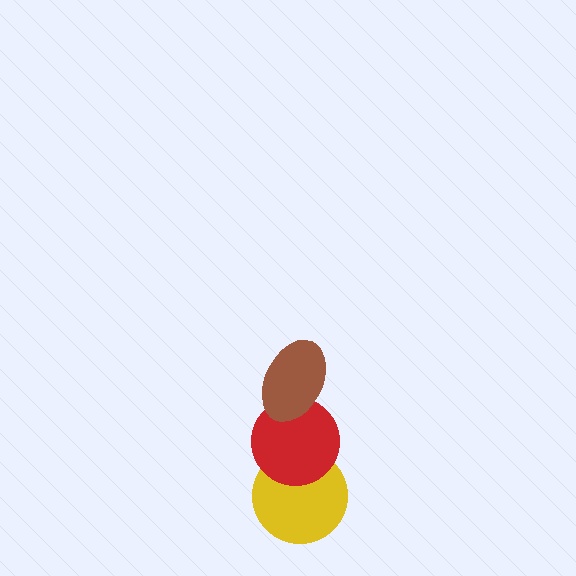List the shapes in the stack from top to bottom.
From top to bottom: the brown ellipse, the red circle, the yellow circle.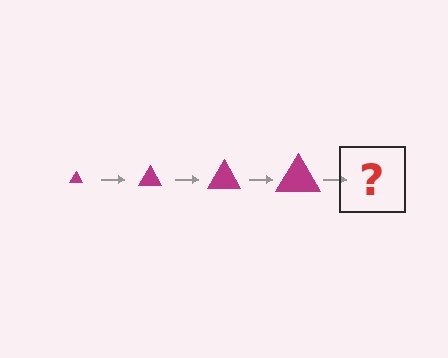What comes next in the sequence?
The next element should be a magenta triangle, larger than the previous one.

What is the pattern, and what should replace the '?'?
The pattern is that the triangle gets progressively larger each step. The '?' should be a magenta triangle, larger than the previous one.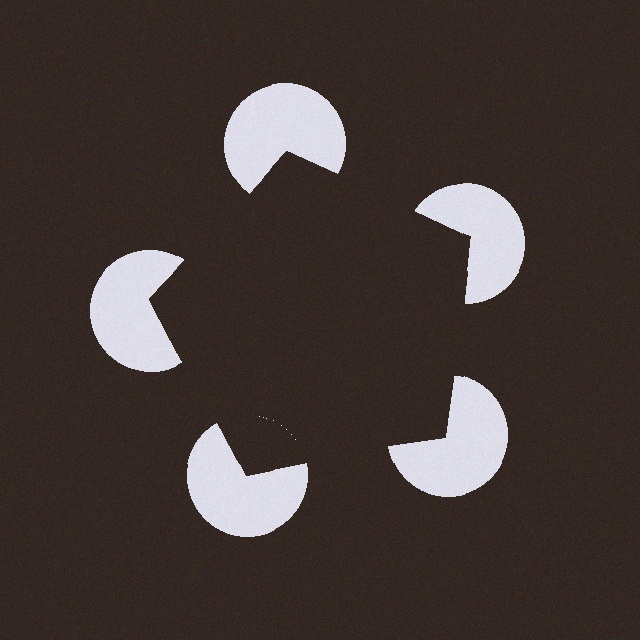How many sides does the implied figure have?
5 sides.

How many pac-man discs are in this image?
There are 5 — one at each vertex of the illusory pentagon.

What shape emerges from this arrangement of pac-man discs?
An illusory pentagon — its edges are inferred from the aligned wedge cuts in the pac-man discs, not physically drawn.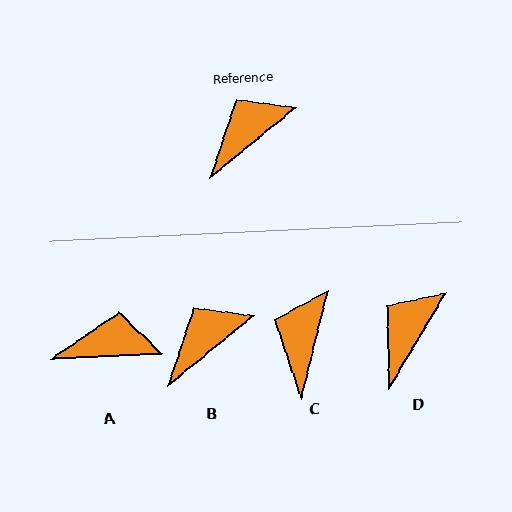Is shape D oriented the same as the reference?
No, it is off by about 20 degrees.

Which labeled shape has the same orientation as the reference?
B.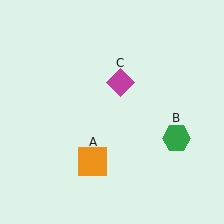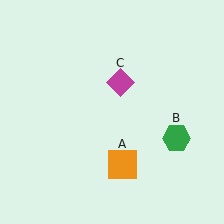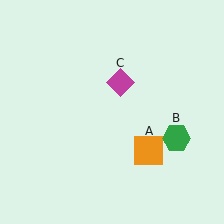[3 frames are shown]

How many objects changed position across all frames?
1 object changed position: orange square (object A).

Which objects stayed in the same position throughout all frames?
Green hexagon (object B) and magenta diamond (object C) remained stationary.